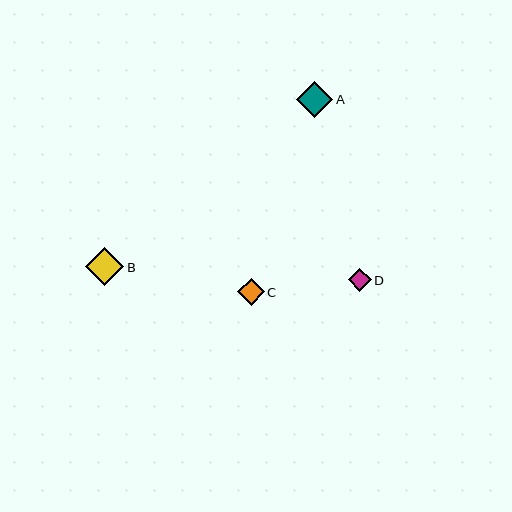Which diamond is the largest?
Diamond B is the largest with a size of approximately 38 pixels.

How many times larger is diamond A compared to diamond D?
Diamond A is approximately 1.5 times the size of diamond D.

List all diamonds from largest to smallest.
From largest to smallest: B, A, C, D.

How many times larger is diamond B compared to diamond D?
Diamond B is approximately 1.6 times the size of diamond D.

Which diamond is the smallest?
Diamond D is the smallest with a size of approximately 23 pixels.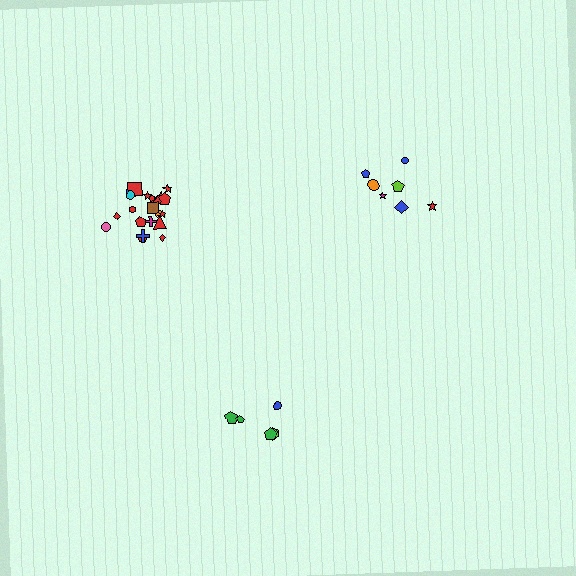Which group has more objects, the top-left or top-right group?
The top-left group.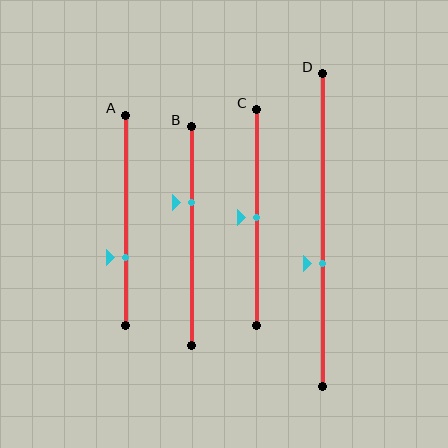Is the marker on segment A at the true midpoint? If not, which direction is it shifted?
No, the marker on segment A is shifted downward by about 18% of the segment length.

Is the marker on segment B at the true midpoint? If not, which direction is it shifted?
No, the marker on segment B is shifted upward by about 15% of the segment length.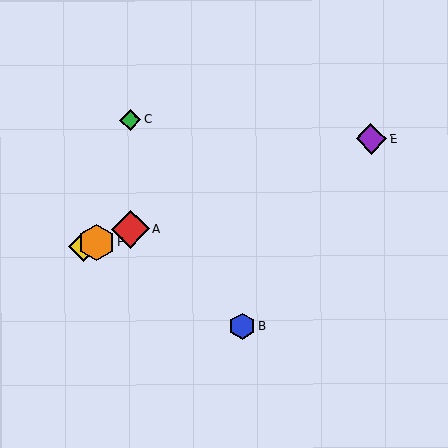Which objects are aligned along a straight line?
Objects A, D, E, F are aligned along a straight line.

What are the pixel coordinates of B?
Object B is at (242, 326).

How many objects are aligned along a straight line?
4 objects (A, D, E, F) are aligned along a straight line.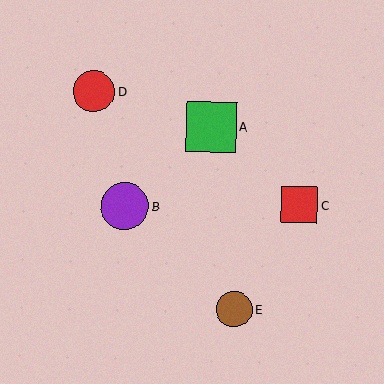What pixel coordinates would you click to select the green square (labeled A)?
Click at (211, 127) to select the green square A.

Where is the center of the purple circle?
The center of the purple circle is at (125, 206).